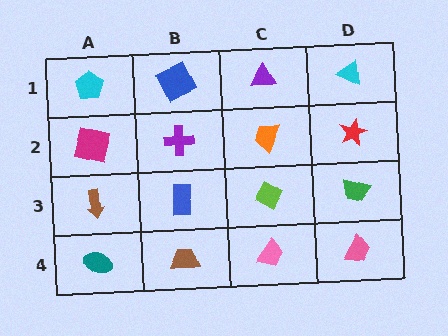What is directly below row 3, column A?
A teal ellipse.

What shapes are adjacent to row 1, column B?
A purple cross (row 2, column B), a cyan pentagon (row 1, column A), a purple triangle (row 1, column C).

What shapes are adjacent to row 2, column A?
A cyan pentagon (row 1, column A), a brown arrow (row 3, column A), a purple cross (row 2, column B).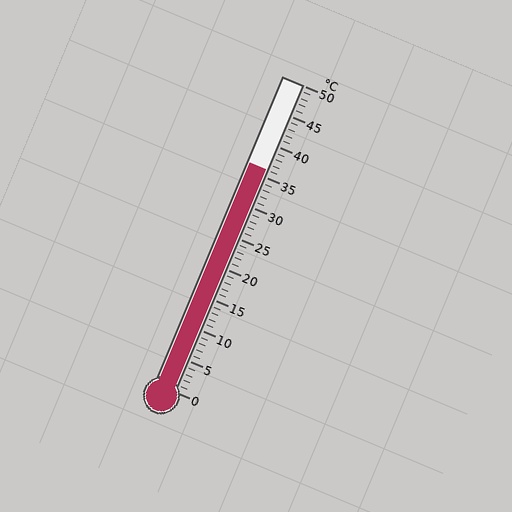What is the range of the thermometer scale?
The thermometer scale ranges from 0°C to 50°C.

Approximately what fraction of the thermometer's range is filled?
The thermometer is filled to approximately 70% of its range.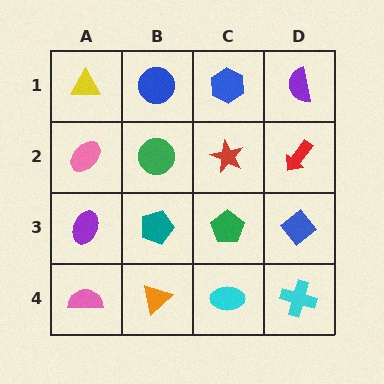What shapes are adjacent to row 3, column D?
A red arrow (row 2, column D), a cyan cross (row 4, column D), a green pentagon (row 3, column C).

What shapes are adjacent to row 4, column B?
A teal pentagon (row 3, column B), a pink semicircle (row 4, column A), a cyan ellipse (row 4, column C).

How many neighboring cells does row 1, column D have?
2.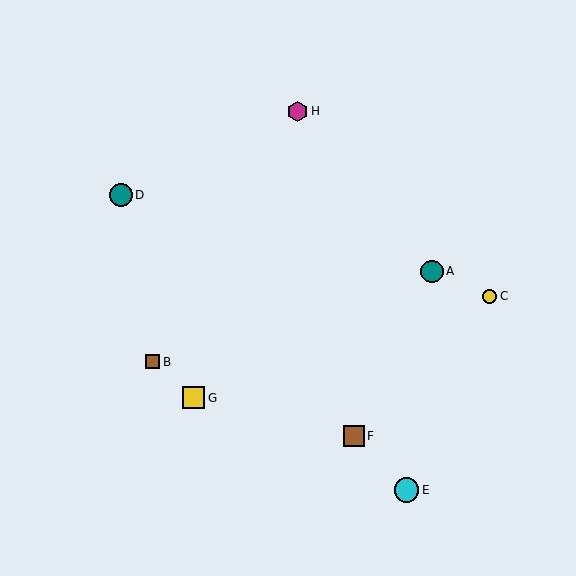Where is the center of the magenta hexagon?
The center of the magenta hexagon is at (297, 111).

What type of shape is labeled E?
Shape E is a cyan circle.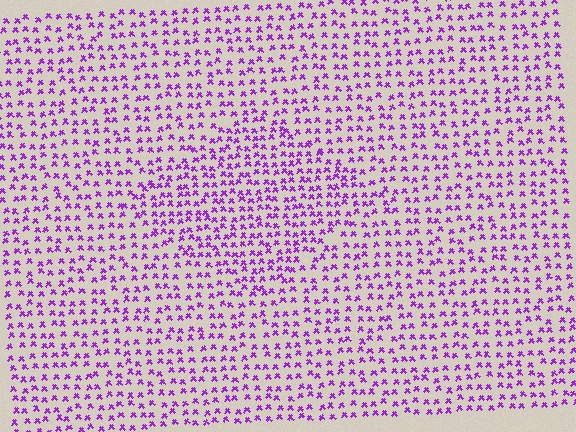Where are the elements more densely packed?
The elements are more densely packed inside the diamond boundary.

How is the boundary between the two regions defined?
The boundary is defined by a change in element density (approximately 1.4x ratio). All elements are the same color, size, and shape.